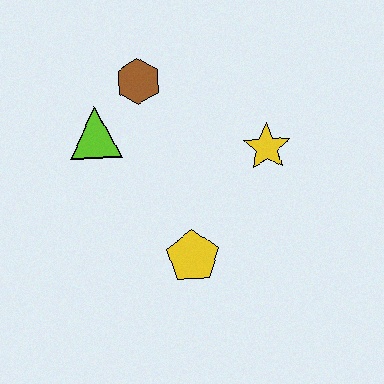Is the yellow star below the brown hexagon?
Yes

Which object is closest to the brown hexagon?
The lime triangle is closest to the brown hexagon.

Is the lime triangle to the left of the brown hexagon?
Yes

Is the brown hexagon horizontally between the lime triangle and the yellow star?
Yes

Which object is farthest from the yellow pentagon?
The brown hexagon is farthest from the yellow pentagon.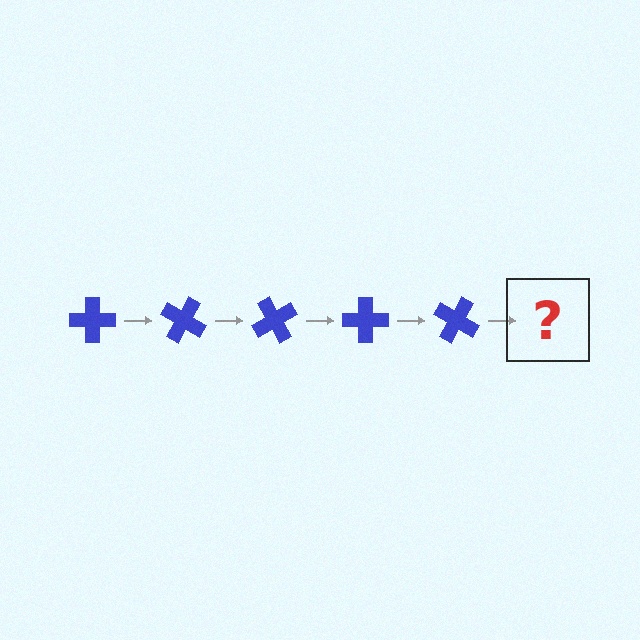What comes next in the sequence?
The next element should be a blue cross rotated 150 degrees.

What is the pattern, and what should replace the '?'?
The pattern is that the cross rotates 30 degrees each step. The '?' should be a blue cross rotated 150 degrees.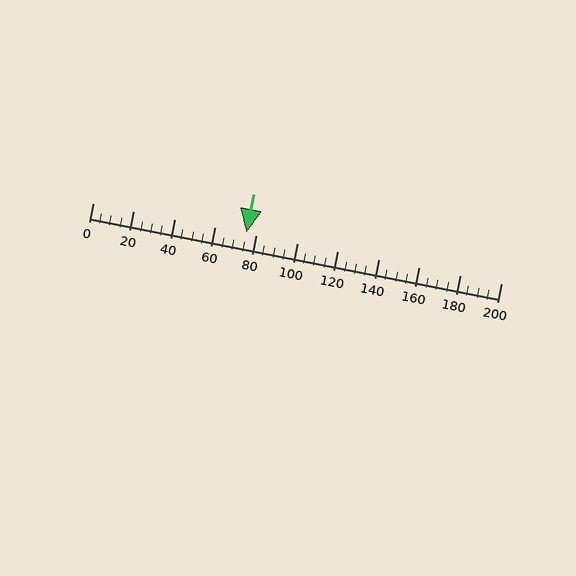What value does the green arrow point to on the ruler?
The green arrow points to approximately 75.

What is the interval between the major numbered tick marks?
The major tick marks are spaced 20 units apart.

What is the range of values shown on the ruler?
The ruler shows values from 0 to 200.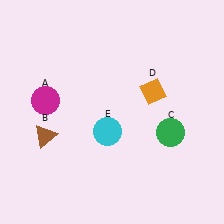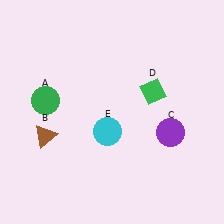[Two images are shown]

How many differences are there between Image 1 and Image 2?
There are 3 differences between the two images.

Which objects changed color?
A changed from magenta to green. C changed from green to purple. D changed from orange to green.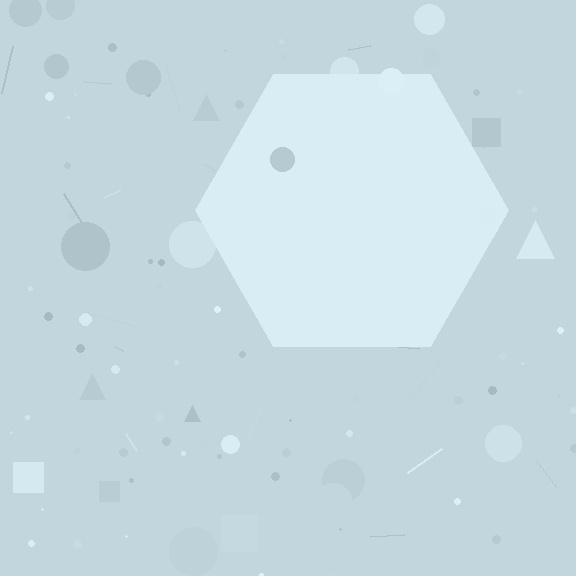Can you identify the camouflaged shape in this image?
The camouflaged shape is a hexagon.